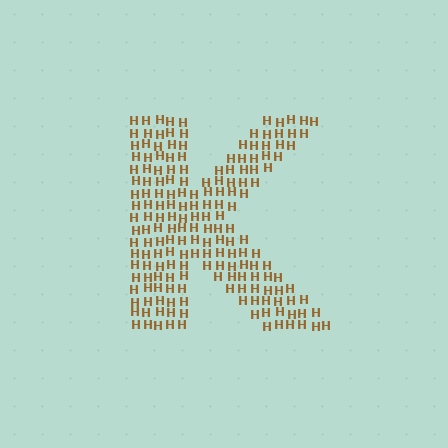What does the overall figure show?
The overall figure shows the letter K.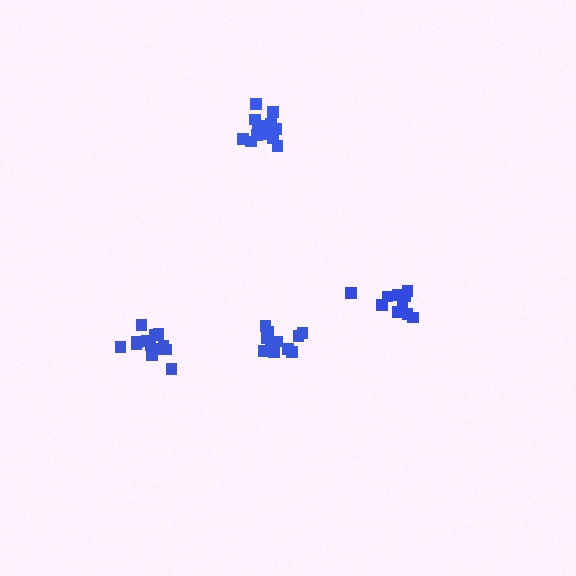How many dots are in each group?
Group 1: 12 dots, Group 2: 14 dots, Group 3: 14 dots, Group 4: 10 dots (50 total).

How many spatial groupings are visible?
There are 4 spatial groupings.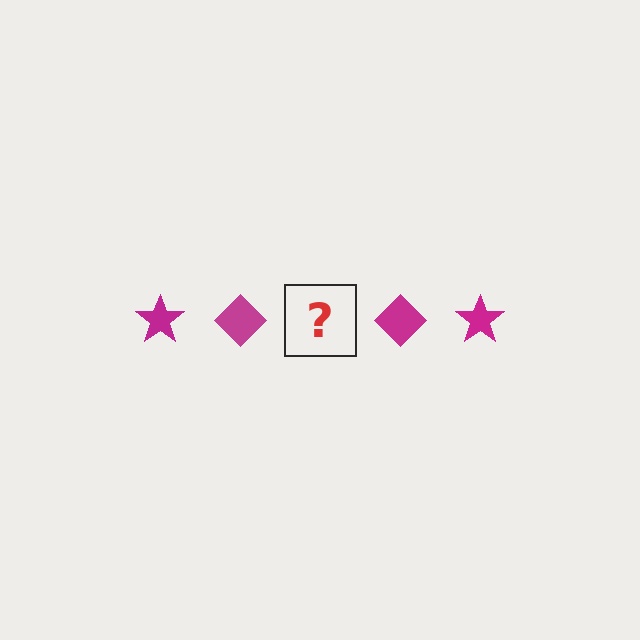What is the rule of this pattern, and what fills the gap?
The rule is that the pattern cycles through star, diamond shapes in magenta. The gap should be filled with a magenta star.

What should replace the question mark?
The question mark should be replaced with a magenta star.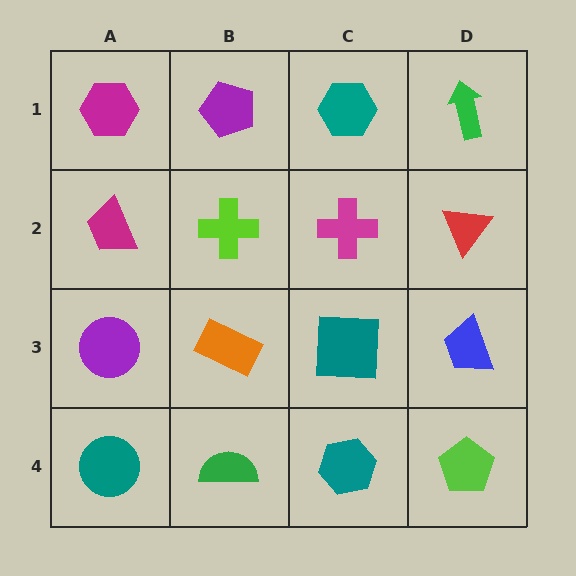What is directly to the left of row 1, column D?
A teal hexagon.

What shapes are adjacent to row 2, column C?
A teal hexagon (row 1, column C), a teal square (row 3, column C), a lime cross (row 2, column B), a red triangle (row 2, column D).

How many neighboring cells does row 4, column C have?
3.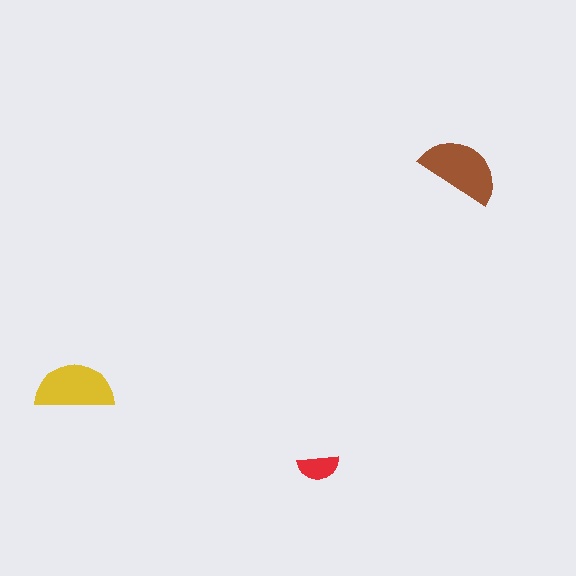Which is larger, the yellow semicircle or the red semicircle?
The yellow one.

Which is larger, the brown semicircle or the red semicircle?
The brown one.